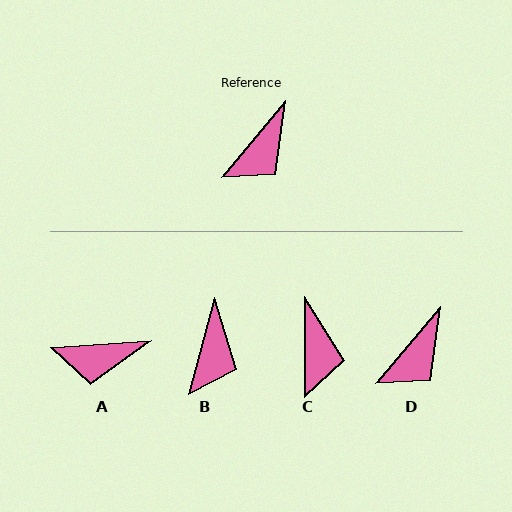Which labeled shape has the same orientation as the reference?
D.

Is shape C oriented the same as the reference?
No, it is off by about 40 degrees.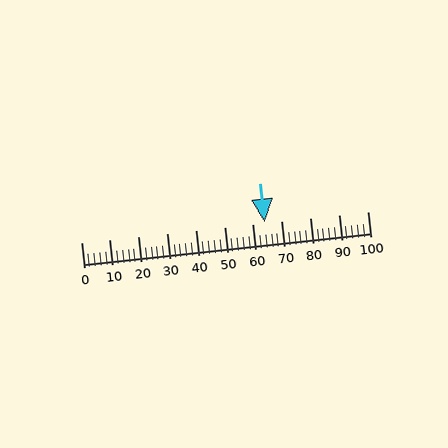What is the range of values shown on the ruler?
The ruler shows values from 0 to 100.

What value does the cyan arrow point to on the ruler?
The cyan arrow points to approximately 64.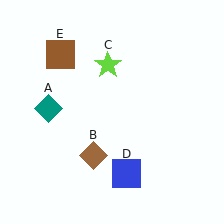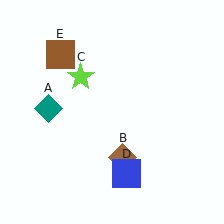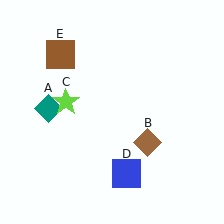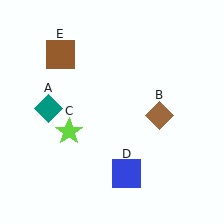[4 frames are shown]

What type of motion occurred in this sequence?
The brown diamond (object B), lime star (object C) rotated counterclockwise around the center of the scene.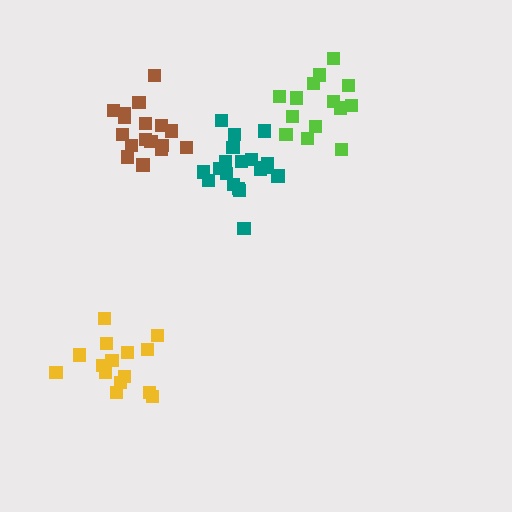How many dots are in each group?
Group 1: 19 dots, Group 2: 14 dots, Group 3: 15 dots, Group 4: 17 dots (65 total).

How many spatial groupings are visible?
There are 4 spatial groupings.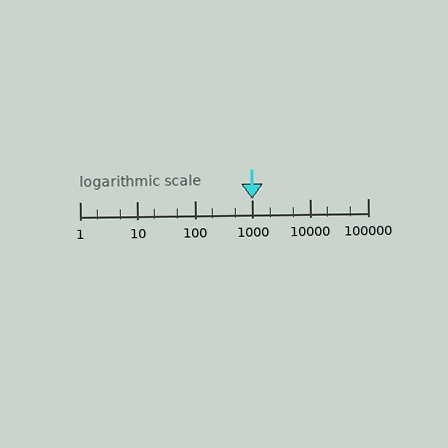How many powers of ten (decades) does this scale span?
The scale spans 5 decades, from 1 to 100000.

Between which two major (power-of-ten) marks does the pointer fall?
The pointer is between 1000 and 10000.